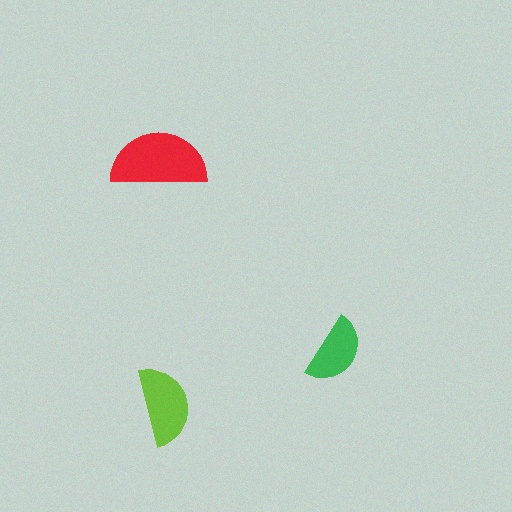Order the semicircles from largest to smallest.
the red one, the lime one, the green one.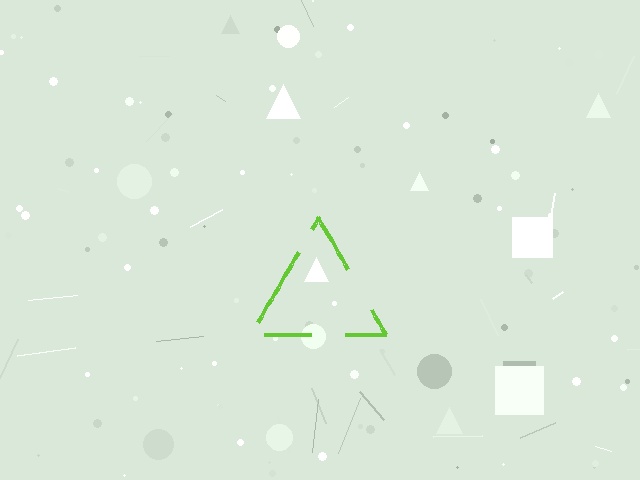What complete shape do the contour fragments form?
The contour fragments form a triangle.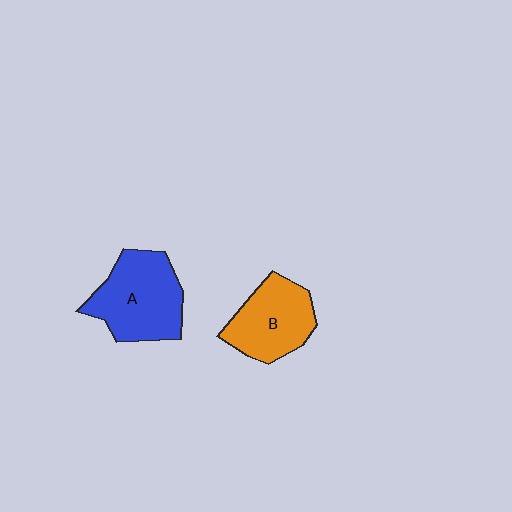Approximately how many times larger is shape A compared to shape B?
Approximately 1.2 times.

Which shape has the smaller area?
Shape B (orange).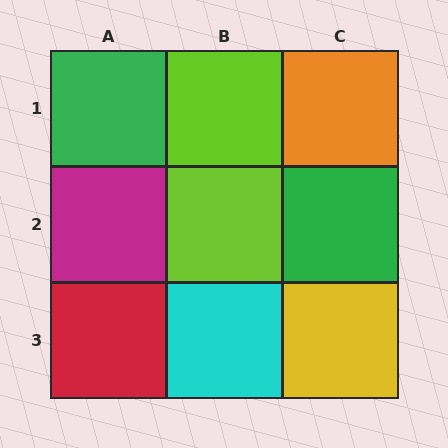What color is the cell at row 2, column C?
Green.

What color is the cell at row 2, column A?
Magenta.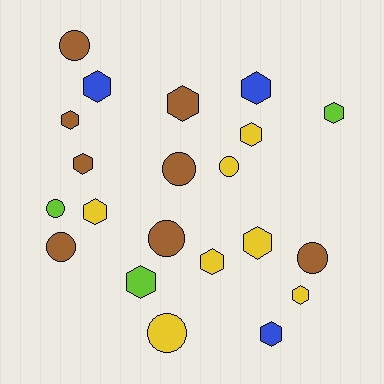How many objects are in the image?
There are 21 objects.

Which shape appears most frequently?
Hexagon, with 13 objects.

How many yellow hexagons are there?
There are 5 yellow hexagons.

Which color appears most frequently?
Brown, with 8 objects.